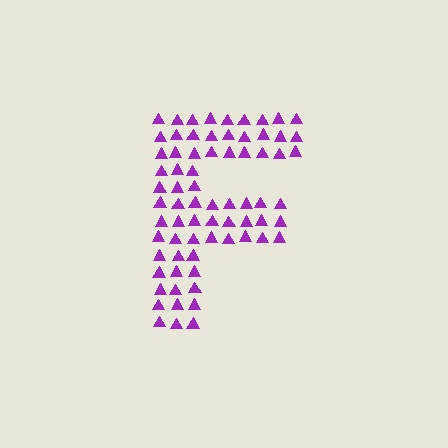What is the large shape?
The large shape is the letter F.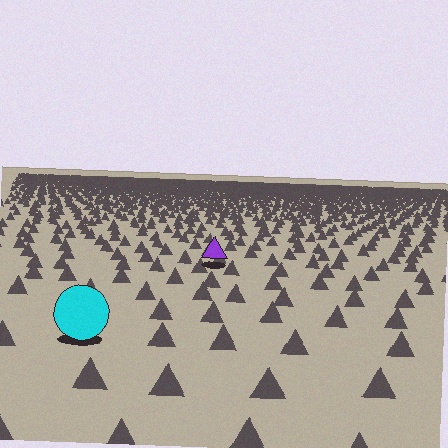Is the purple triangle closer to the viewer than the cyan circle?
No. The cyan circle is closer — you can tell from the texture gradient: the ground texture is coarser near it.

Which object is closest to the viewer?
The cyan circle is closest. The texture marks near it are larger and more spread out.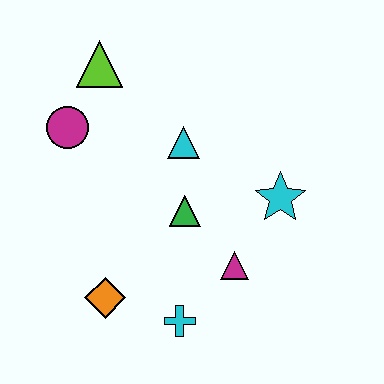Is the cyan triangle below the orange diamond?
No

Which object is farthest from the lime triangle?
The cyan cross is farthest from the lime triangle.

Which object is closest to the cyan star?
The magenta triangle is closest to the cyan star.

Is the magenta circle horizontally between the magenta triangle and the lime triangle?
No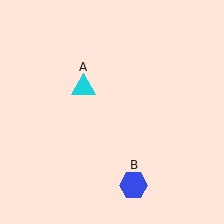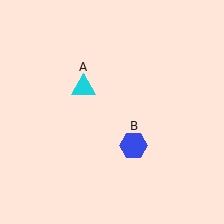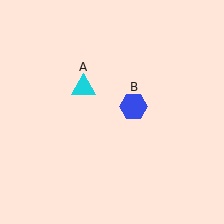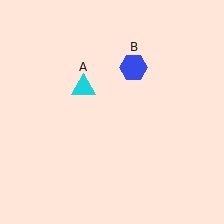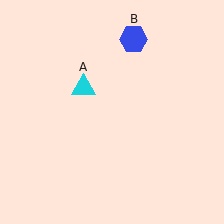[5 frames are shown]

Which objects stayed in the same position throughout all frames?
Cyan triangle (object A) remained stationary.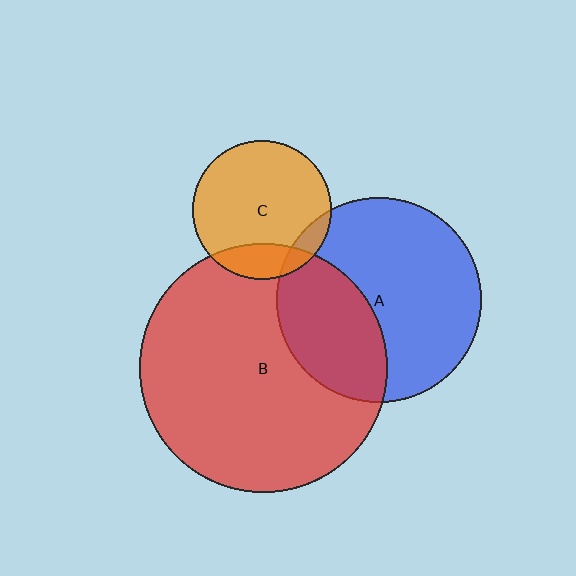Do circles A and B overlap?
Yes.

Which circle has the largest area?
Circle B (red).